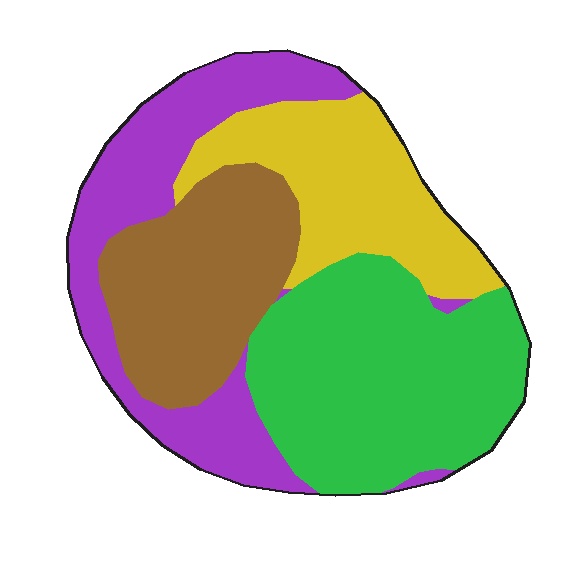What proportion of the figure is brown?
Brown takes up between a sixth and a third of the figure.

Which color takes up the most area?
Green, at roughly 35%.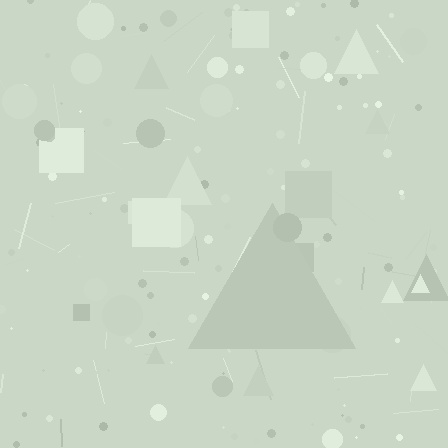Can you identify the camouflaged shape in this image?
The camouflaged shape is a triangle.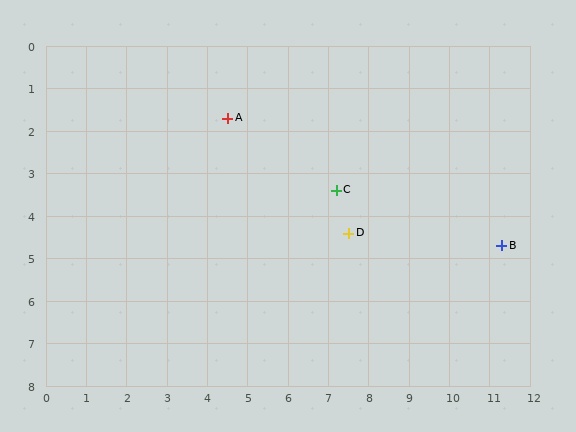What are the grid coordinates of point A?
Point A is at approximately (4.5, 1.7).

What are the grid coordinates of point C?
Point C is at approximately (7.2, 3.4).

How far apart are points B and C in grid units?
Points B and C are about 4.3 grid units apart.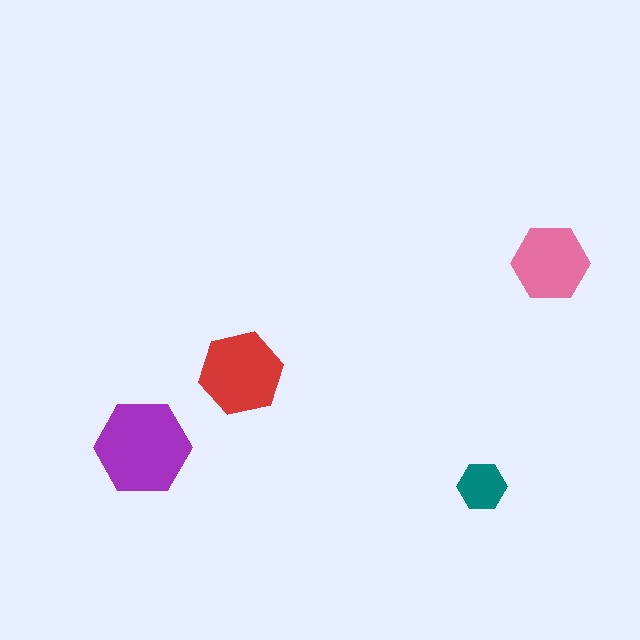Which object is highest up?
The pink hexagon is topmost.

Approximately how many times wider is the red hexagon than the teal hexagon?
About 1.5 times wider.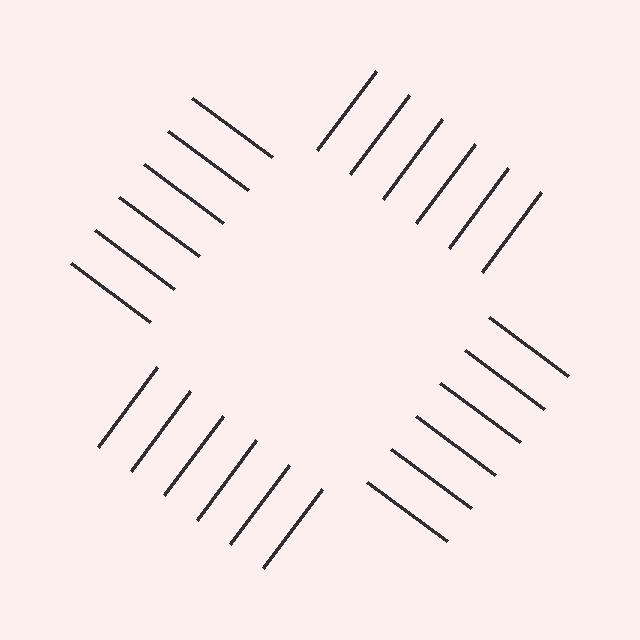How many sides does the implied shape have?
4 sides — the line-ends trace a square.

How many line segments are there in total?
24 — 6 along each of the 4 edges.